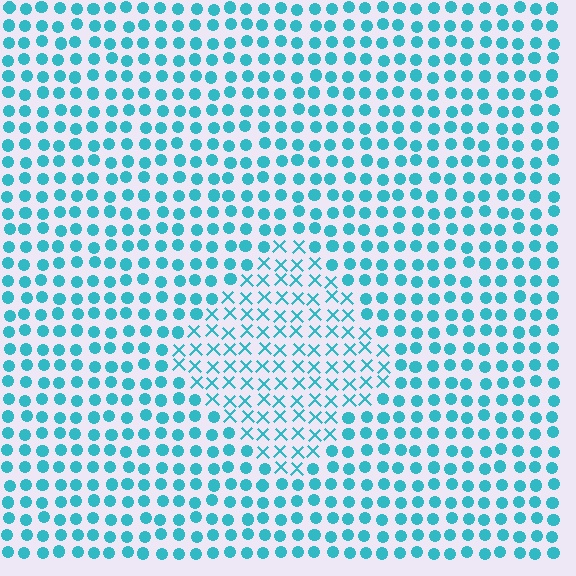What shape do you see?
I see a diamond.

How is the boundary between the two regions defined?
The boundary is defined by a change in element shape: X marks inside vs. circles outside. All elements share the same color and spacing.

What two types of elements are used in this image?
The image uses X marks inside the diamond region and circles outside it.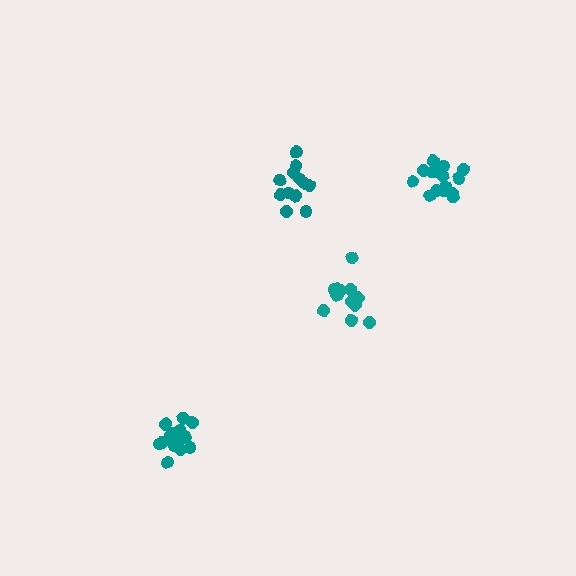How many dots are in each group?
Group 1: 18 dots, Group 2: 13 dots, Group 3: 14 dots, Group 4: 19 dots (64 total).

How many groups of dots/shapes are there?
There are 4 groups.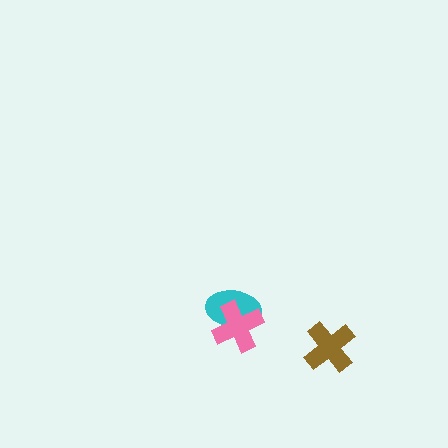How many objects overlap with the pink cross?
1 object overlaps with the pink cross.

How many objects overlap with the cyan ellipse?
1 object overlaps with the cyan ellipse.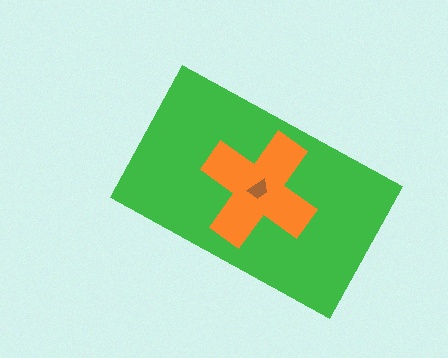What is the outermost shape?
The green rectangle.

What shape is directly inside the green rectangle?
The orange cross.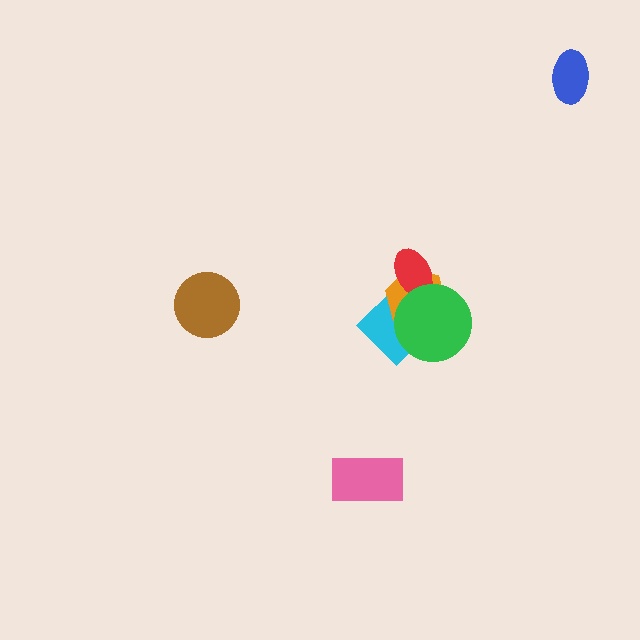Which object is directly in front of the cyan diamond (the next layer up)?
The orange hexagon is directly in front of the cyan diamond.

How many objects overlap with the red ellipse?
3 objects overlap with the red ellipse.